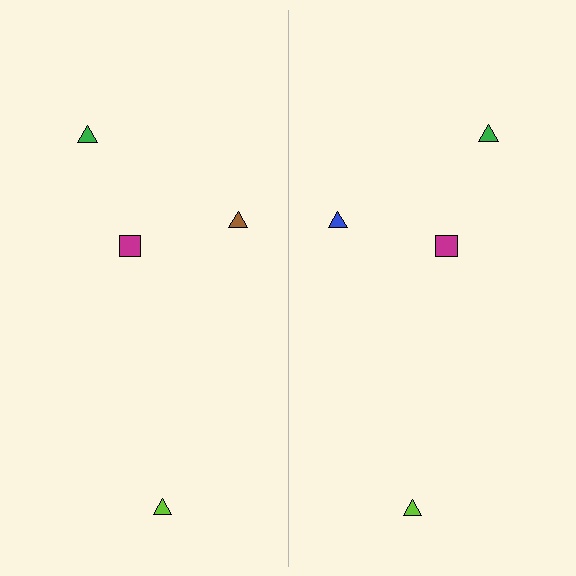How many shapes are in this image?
There are 8 shapes in this image.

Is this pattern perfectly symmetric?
No, the pattern is not perfectly symmetric. The blue triangle on the right side breaks the symmetry — its mirror counterpart is brown.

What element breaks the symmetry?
The blue triangle on the right side breaks the symmetry — its mirror counterpart is brown.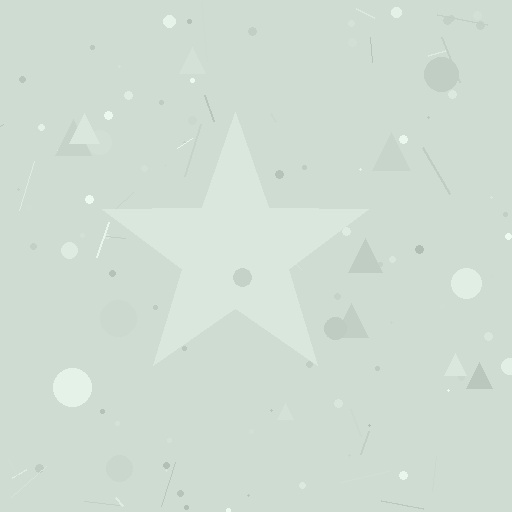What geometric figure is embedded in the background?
A star is embedded in the background.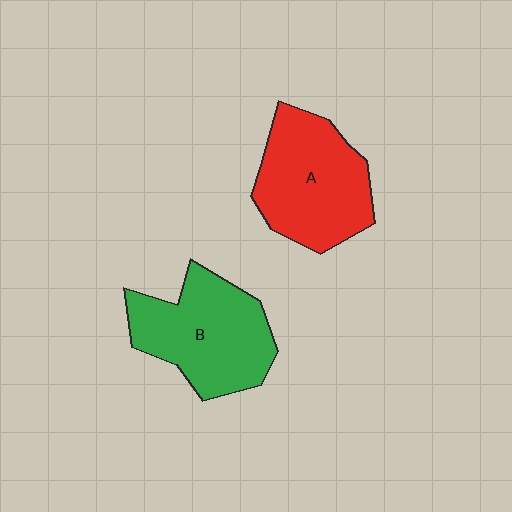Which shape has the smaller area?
Shape A (red).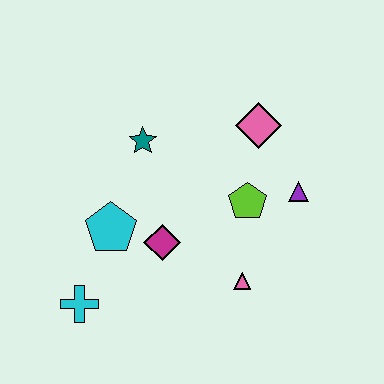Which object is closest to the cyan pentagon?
The magenta diamond is closest to the cyan pentagon.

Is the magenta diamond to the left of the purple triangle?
Yes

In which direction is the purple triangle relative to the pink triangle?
The purple triangle is above the pink triangle.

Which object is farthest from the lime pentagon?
The cyan cross is farthest from the lime pentagon.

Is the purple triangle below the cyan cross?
No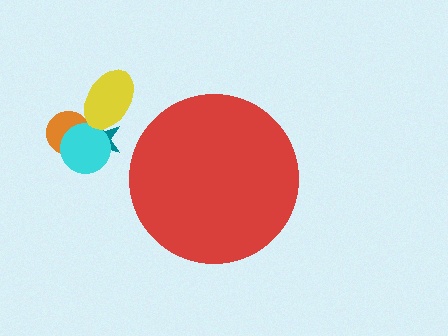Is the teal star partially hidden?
No, the teal star is fully visible.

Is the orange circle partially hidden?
No, the orange circle is fully visible.